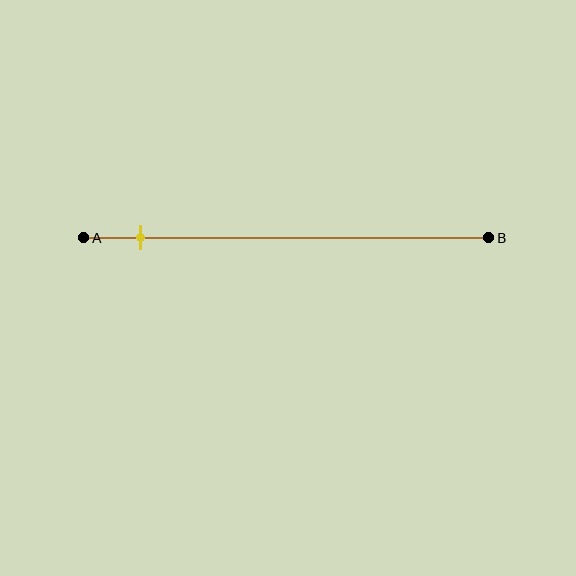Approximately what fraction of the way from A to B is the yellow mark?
The yellow mark is approximately 15% of the way from A to B.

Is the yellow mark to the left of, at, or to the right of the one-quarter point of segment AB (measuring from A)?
The yellow mark is to the left of the one-quarter point of segment AB.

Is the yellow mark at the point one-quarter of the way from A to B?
No, the mark is at about 15% from A, not at the 25% one-quarter point.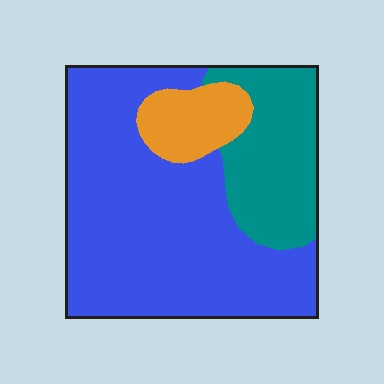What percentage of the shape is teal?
Teal covers 24% of the shape.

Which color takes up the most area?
Blue, at roughly 65%.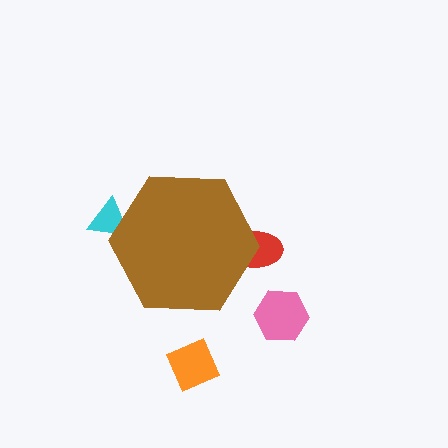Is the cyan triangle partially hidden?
Yes, the cyan triangle is partially hidden behind the brown hexagon.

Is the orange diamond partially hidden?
No, the orange diamond is fully visible.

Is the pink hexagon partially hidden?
No, the pink hexagon is fully visible.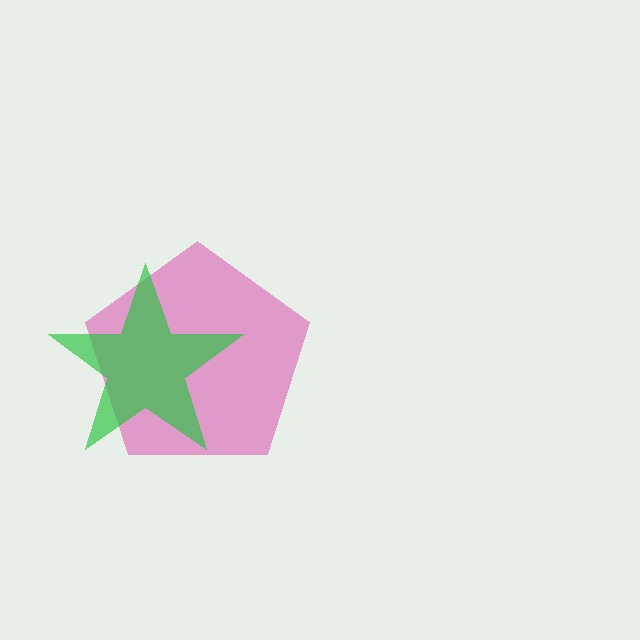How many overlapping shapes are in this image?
There are 2 overlapping shapes in the image.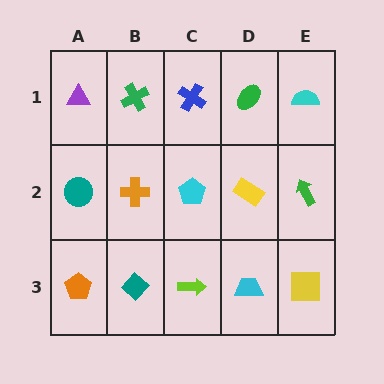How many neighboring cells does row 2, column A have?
3.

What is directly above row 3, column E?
A green arrow.